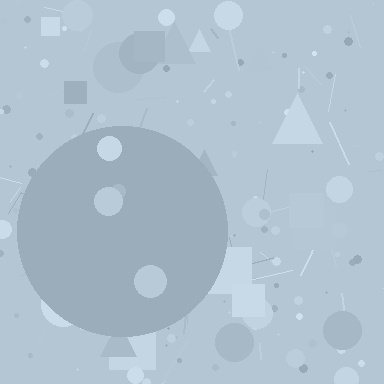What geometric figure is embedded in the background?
A circle is embedded in the background.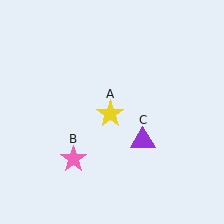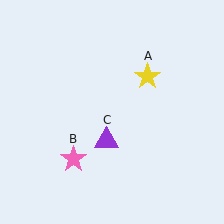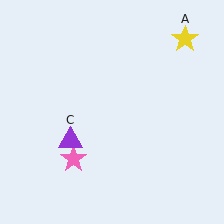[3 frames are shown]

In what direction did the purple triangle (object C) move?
The purple triangle (object C) moved left.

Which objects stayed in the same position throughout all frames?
Pink star (object B) remained stationary.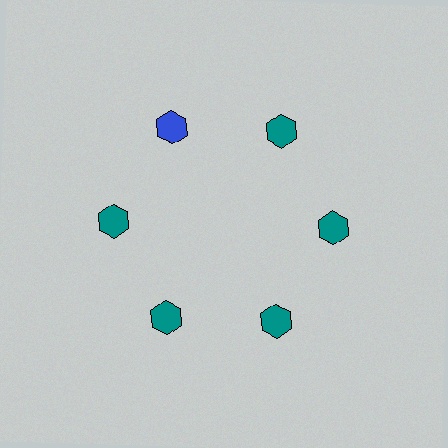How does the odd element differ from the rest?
It has a different color: blue instead of teal.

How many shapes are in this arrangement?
There are 6 shapes arranged in a ring pattern.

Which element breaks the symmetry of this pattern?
The blue hexagon at roughly the 11 o'clock position breaks the symmetry. All other shapes are teal hexagons.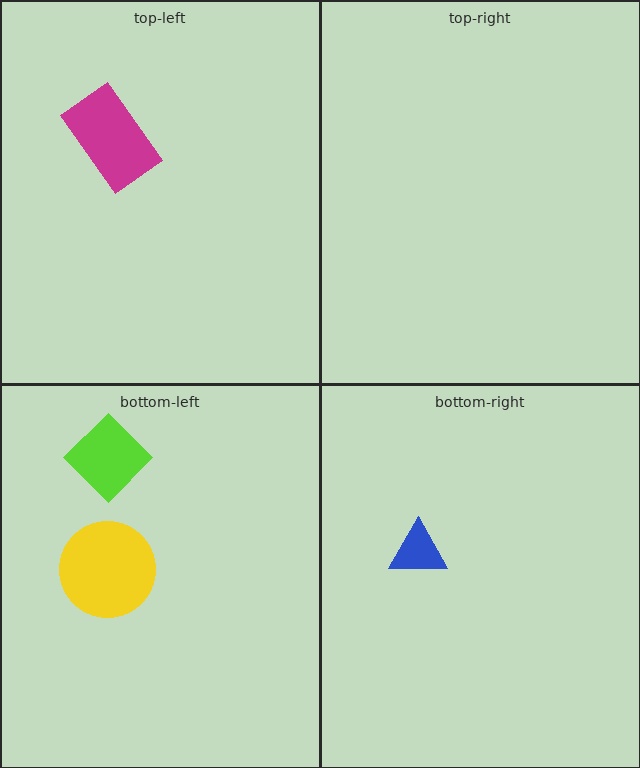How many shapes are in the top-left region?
1.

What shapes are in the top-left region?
The magenta rectangle.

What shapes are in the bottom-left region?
The yellow circle, the lime diamond.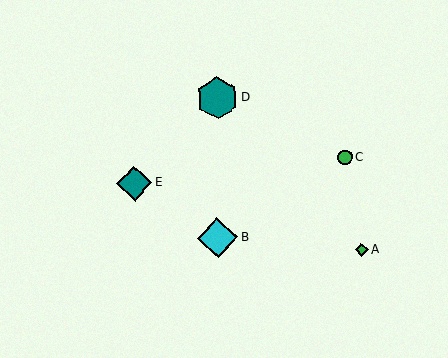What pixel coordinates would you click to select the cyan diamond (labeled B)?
Click at (218, 238) to select the cyan diamond B.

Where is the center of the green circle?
The center of the green circle is at (345, 157).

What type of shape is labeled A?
Shape A is a green diamond.